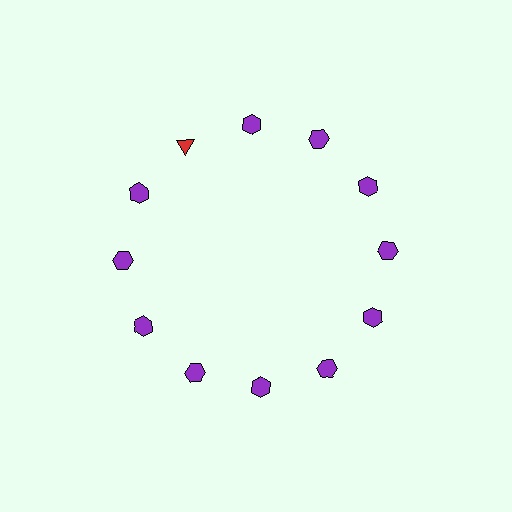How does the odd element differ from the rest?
It differs in both color (red instead of purple) and shape (triangle instead of hexagon).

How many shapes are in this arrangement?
There are 12 shapes arranged in a ring pattern.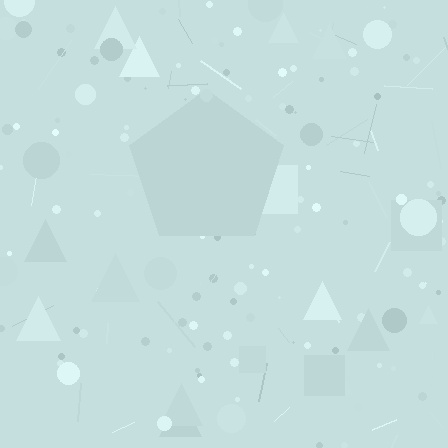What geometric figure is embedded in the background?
A pentagon is embedded in the background.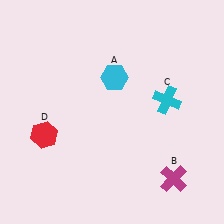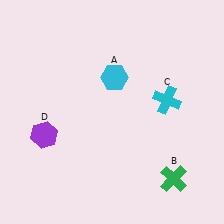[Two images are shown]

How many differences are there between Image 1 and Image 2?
There are 2 differences between the two images.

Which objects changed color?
B changed from magenta to green. D changed from red to purple.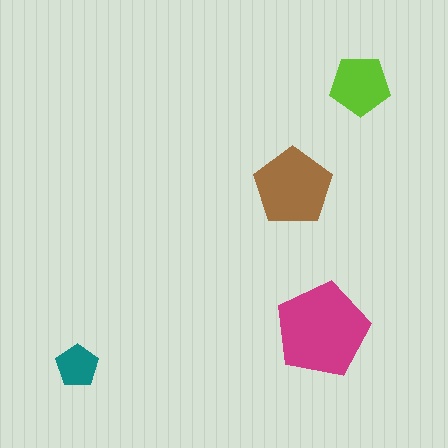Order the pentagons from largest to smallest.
the magenta one, the brown one, the lime one, the teal one.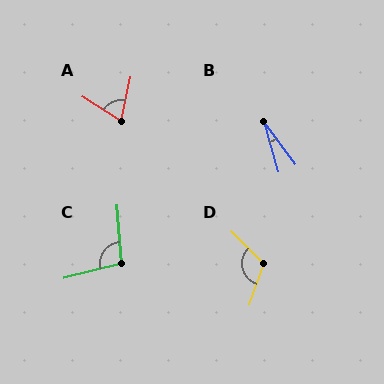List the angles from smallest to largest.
B (21°), A (70°), C (100°), D (116°).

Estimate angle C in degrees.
Approximately 100 degrees.